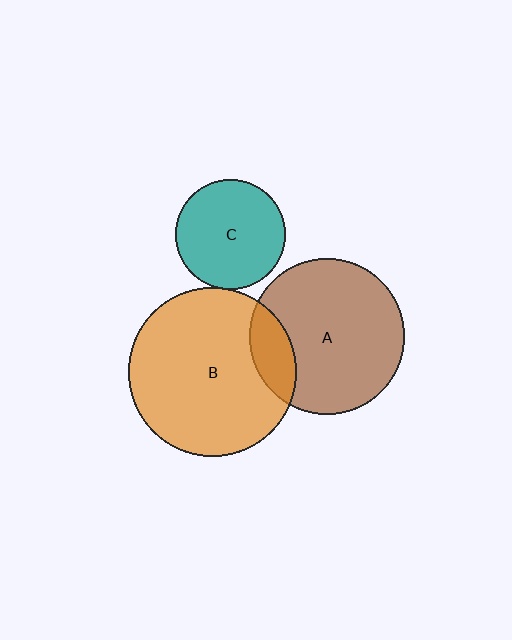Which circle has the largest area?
Circle B (orange).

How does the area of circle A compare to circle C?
Approximately 2.0 times.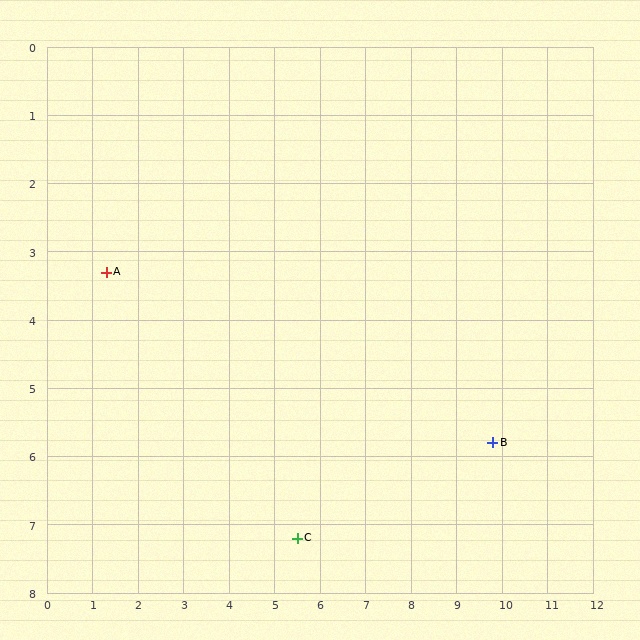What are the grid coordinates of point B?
Point B is at approximately (9.8, 5.8).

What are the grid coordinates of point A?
Point A is at approximately (1.3, 3.3).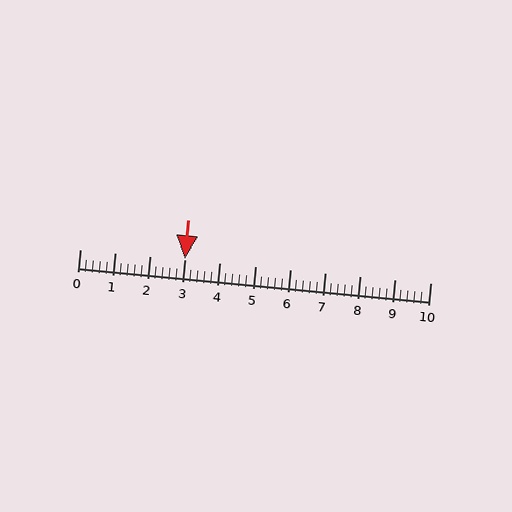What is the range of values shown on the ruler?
The ruler shows values from 0 to 10.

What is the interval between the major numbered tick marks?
The major tick marks are spaced 1 units apart.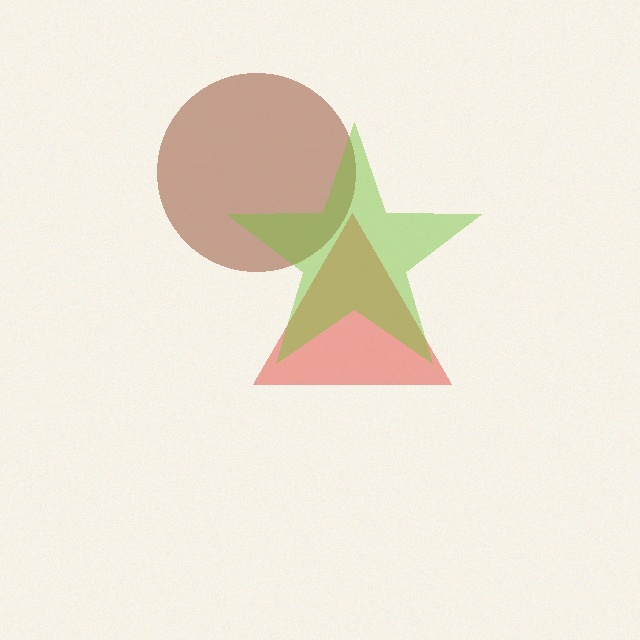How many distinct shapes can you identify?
There are 3 distinct shapes: a red triangle, a brown circle, a lime star.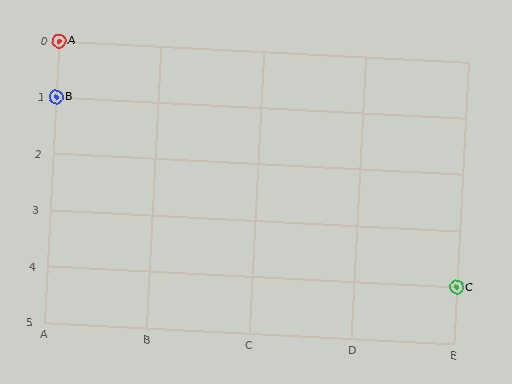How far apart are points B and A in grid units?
Points B and A are 1 row apart.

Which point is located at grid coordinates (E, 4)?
Point C is at (E, 4).